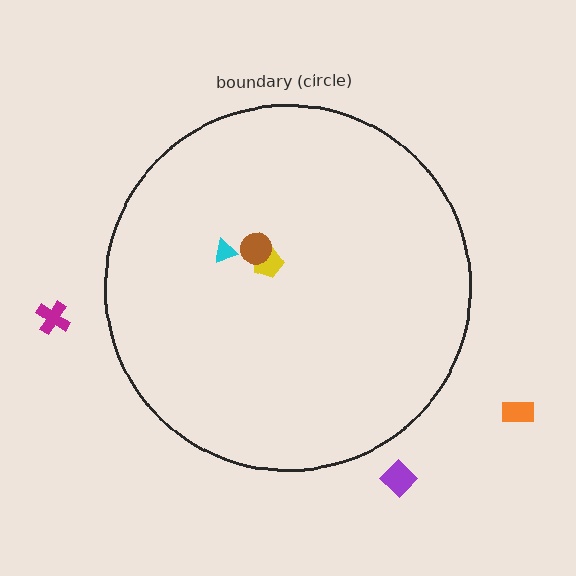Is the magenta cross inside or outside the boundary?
Outside.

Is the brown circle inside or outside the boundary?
Inside.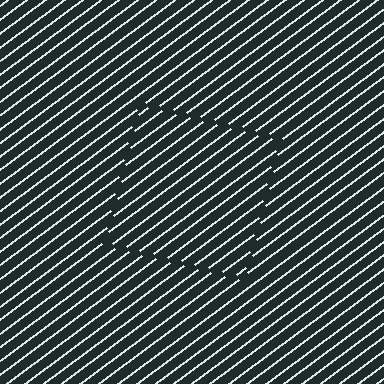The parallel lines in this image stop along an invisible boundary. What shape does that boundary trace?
An illusory square. The interior of the shape contains the same grating, shifted by half a period — the contour is defined by the phase discontinuity where line-ends from the inner and outer gratings abut.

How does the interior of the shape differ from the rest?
The interior of the shape contains the same grating, shifted by half a period — the contour is defined by the phase discontinuity where line-ends from the inner and outer gratings abut.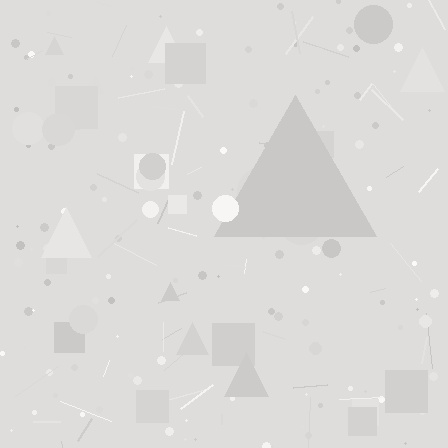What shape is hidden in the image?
A triangle is hidden in the image.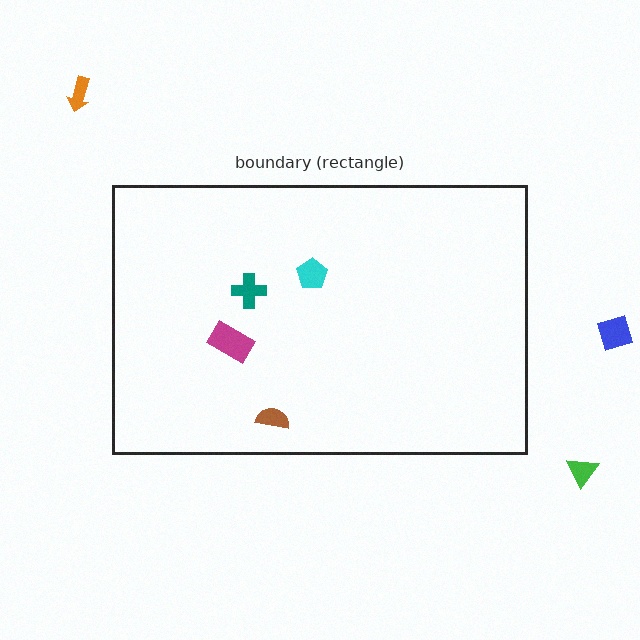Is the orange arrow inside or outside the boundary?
Outside.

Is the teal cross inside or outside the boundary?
Inside.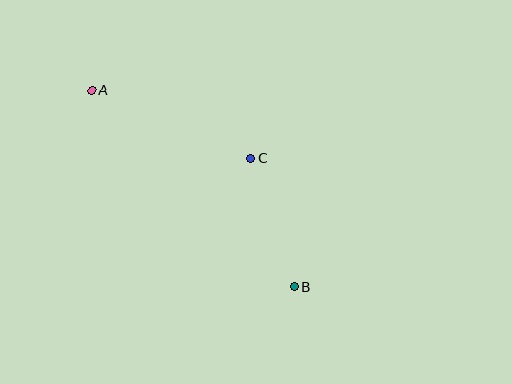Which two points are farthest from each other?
Points A and B are farthest from each other.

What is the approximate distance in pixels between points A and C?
The distance between A and C is approximately 173 pixels.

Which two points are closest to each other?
Points B and C are closest to each other.